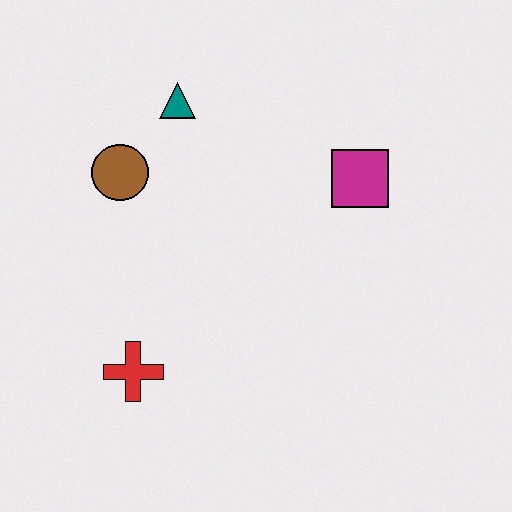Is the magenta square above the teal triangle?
No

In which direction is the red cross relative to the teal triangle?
The red cross is below the teal triangle.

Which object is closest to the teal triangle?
The brown circle is closest to the teal triangle.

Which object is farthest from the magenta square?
The red cross is farthest from the magenta square.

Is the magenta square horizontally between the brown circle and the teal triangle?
No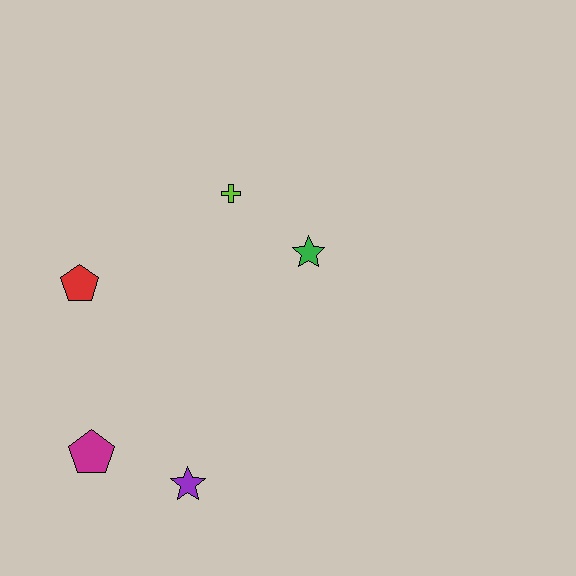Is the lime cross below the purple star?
No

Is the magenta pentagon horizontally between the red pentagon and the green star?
Yes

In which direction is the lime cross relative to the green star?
The lime cross is to the left of the green star.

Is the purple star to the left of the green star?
Yes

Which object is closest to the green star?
The lime cross is closest to the green star.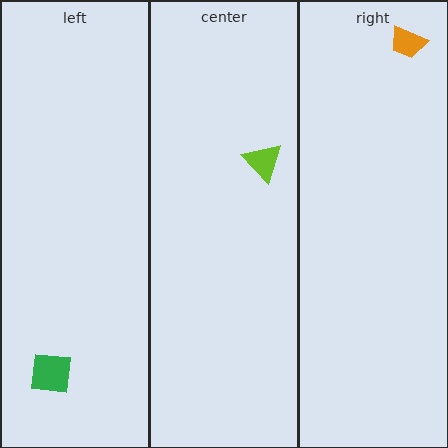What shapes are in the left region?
The green square.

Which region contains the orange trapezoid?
The right region.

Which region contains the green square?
The left region.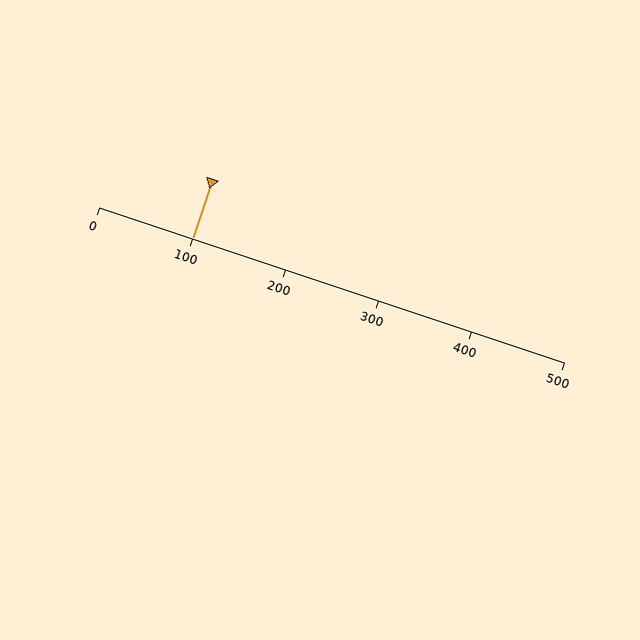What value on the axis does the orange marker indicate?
The marker indicates approximately 100.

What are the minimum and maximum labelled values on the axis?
The axis runs from 0 to 500.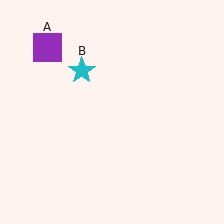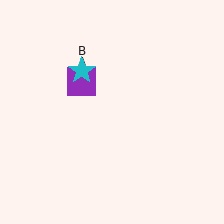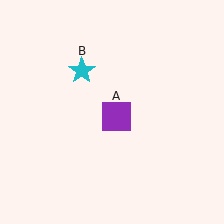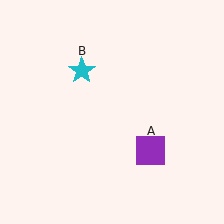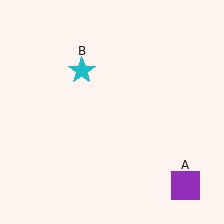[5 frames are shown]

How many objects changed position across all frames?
1 object changed position: purple square (object A).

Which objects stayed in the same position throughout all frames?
Cyan star (object B) remained stationary.